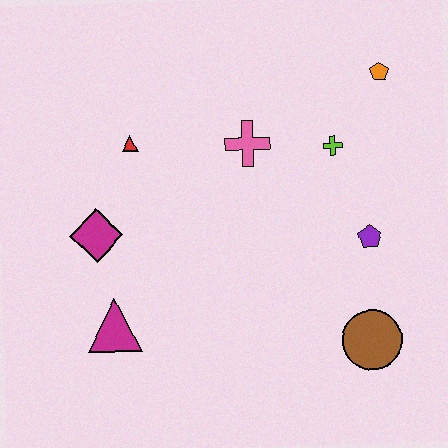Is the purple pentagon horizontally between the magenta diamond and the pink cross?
No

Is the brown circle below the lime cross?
Yes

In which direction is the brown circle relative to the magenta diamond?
The brown circle is to the right of the magenta diamond.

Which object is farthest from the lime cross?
The magenta triangle is farthest from the lime cross.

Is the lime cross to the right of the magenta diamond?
Yes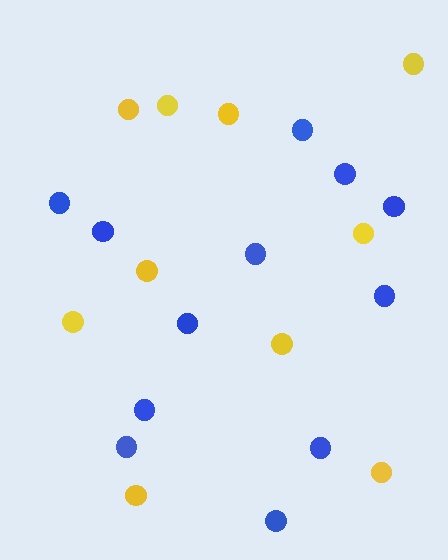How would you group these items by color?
There are 2 groups: one group of blue circles (12) and one group of yellow circles (10).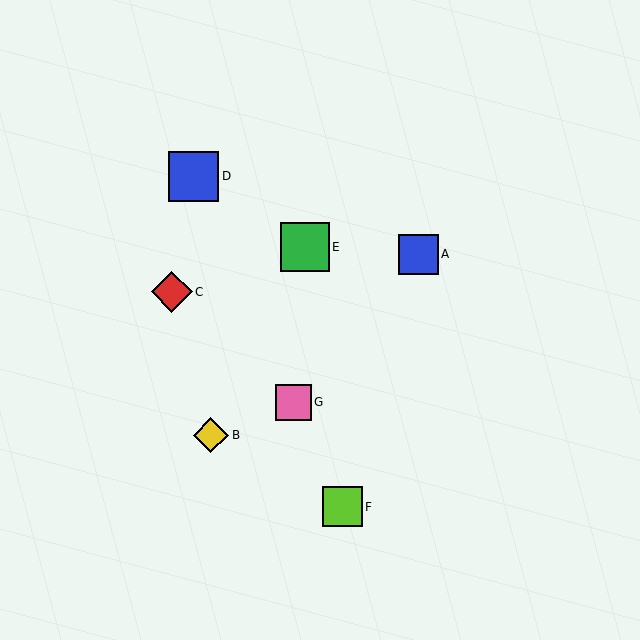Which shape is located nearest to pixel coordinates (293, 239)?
The green square (labeled E) at (305, 247) is nearest to that location.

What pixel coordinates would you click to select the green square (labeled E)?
Click at (305, 247) to select the green square E.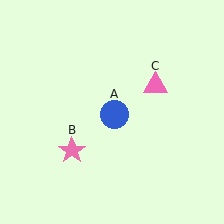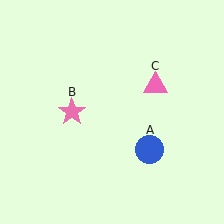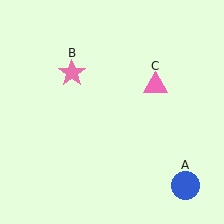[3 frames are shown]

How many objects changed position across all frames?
2 objects changed position: blue circle (object A), pink star (object B).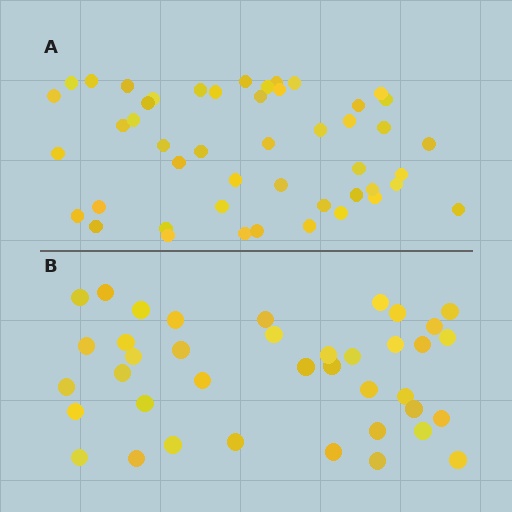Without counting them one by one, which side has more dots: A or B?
Region A (the top region) has more dots.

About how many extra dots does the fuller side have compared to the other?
Region A has roughly 8 or so more dots than region B.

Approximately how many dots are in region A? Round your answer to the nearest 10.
About 50 dots. (The exact count is 48, which rounds to 50.)